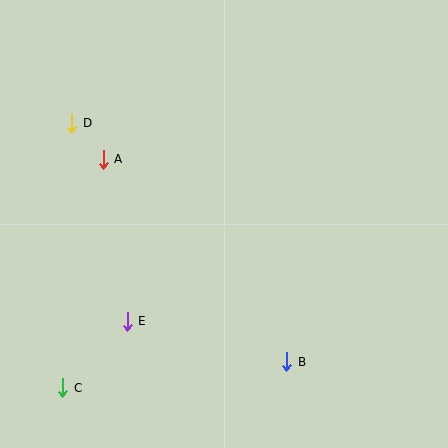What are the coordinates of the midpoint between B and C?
The midpoint between B and C is at (175, 375).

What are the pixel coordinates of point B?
Point B is at (287, 362).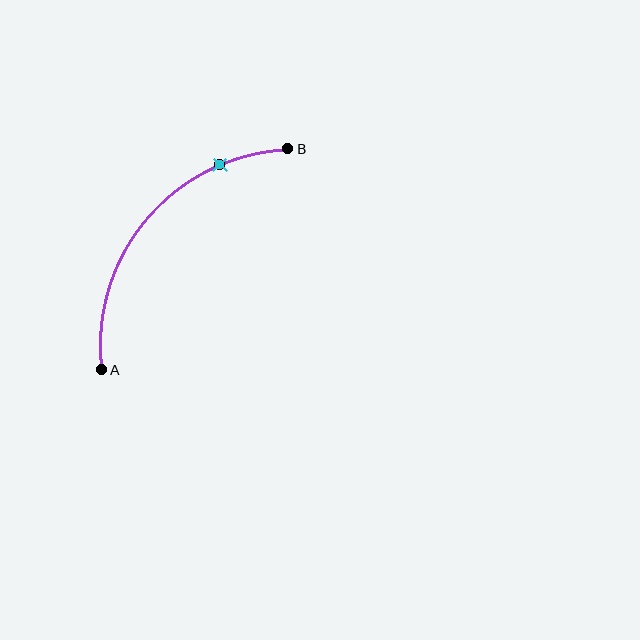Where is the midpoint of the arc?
The arc midpoint is the point on the curve farthest from the straight line joining A and B. It sits above and to the left of that line.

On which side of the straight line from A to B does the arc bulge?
The arc bulges above and to the left of the straight line connecting A and B.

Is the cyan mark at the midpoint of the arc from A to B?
No. The cyan mark lies on the arc but is closer to endpoint B. The arc midpoint would be at the point on the curve equidistant along the arc from both A and B.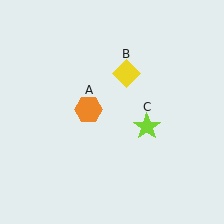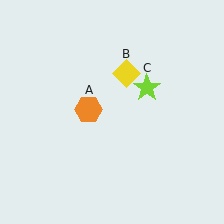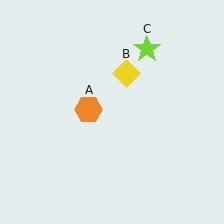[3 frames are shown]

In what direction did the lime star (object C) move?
The lime star (object C) moved up.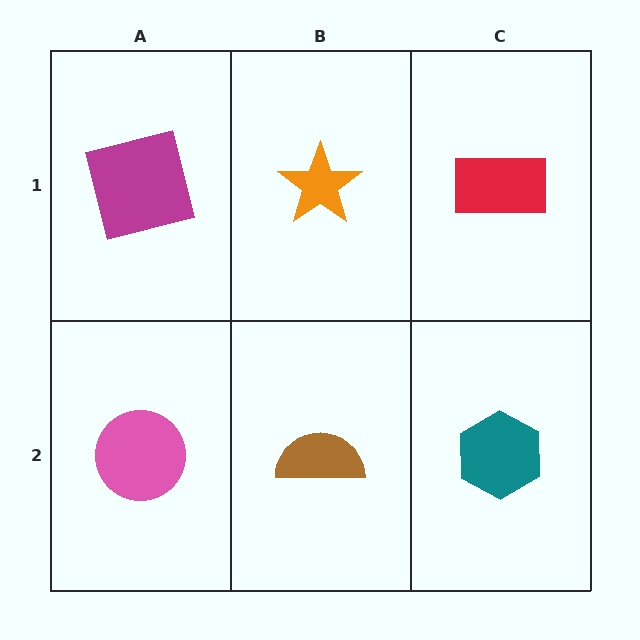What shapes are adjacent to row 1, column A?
A pink circle (row 2, column A), an orange star (row 1, column B).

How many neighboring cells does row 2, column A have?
2.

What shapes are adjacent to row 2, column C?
A red rectangle (row 1, column C), a brown semicircle (row 2, column B).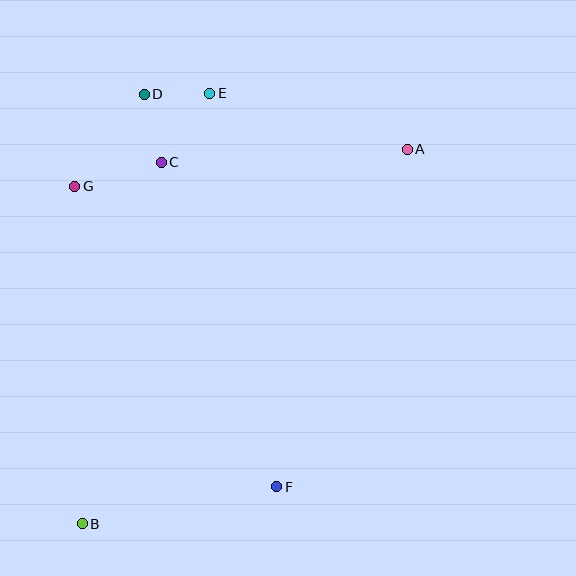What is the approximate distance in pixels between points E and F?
The distance between E and F is approximately 399 pixels.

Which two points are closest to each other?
Points D and E are closest to each other.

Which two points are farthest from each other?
Points A and B are farthest from each other.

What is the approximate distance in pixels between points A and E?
The distance between A and E is approximately 205 pixels.